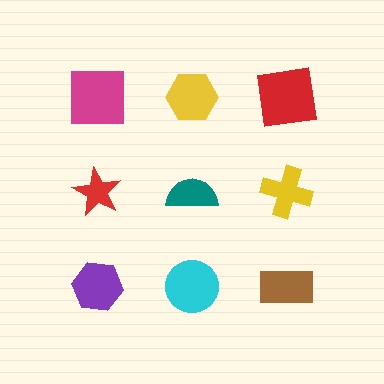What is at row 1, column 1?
A magenta square.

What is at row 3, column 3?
A brown rectangle.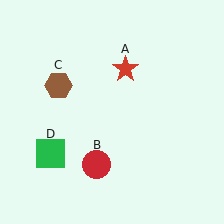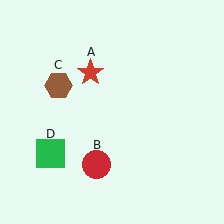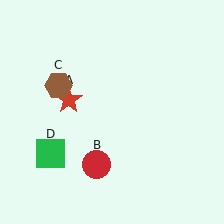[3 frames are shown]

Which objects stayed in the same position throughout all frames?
Red circle (object B) and brown hexagon (object C) and green square (object D) remained stationary.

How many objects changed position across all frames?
1 object changed position: red star (object A).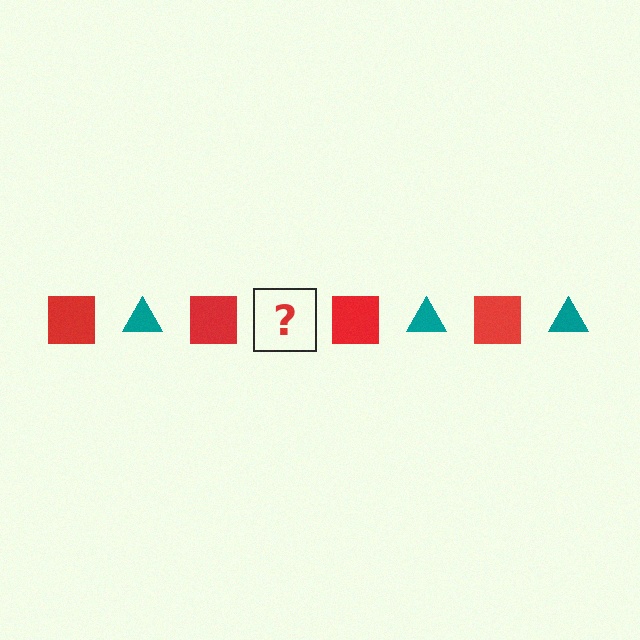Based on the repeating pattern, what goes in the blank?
The blank should be a teal triangle.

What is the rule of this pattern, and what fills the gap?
The rule is that the pattern alternates between red square and teal triangle. The gap should be filled with a teal triangle.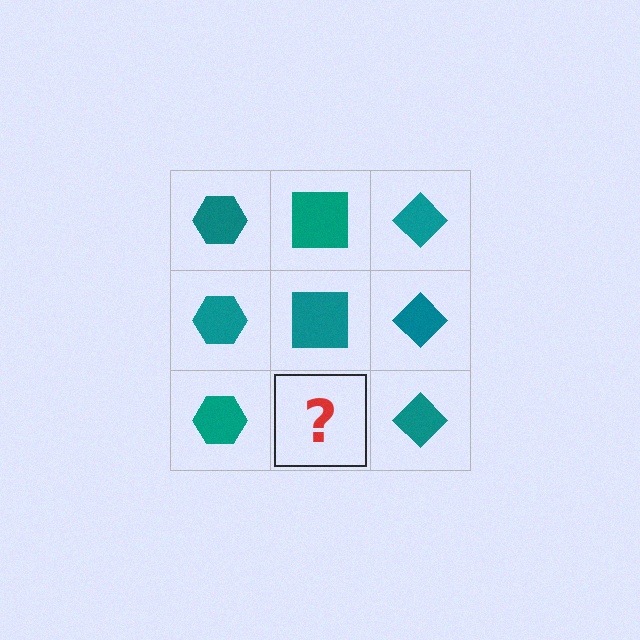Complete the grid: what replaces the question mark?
The question mark should be replaced with a teal square.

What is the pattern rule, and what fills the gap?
The rule is that each column has a consistent shape. The gap should be filled with a teal square.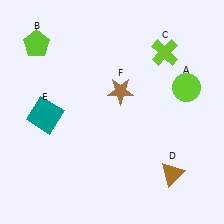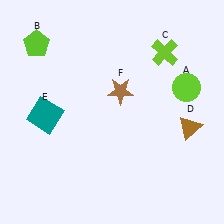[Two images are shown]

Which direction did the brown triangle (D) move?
The brown triangle (D) moved up.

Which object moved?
The brown triangle (D) moved up.